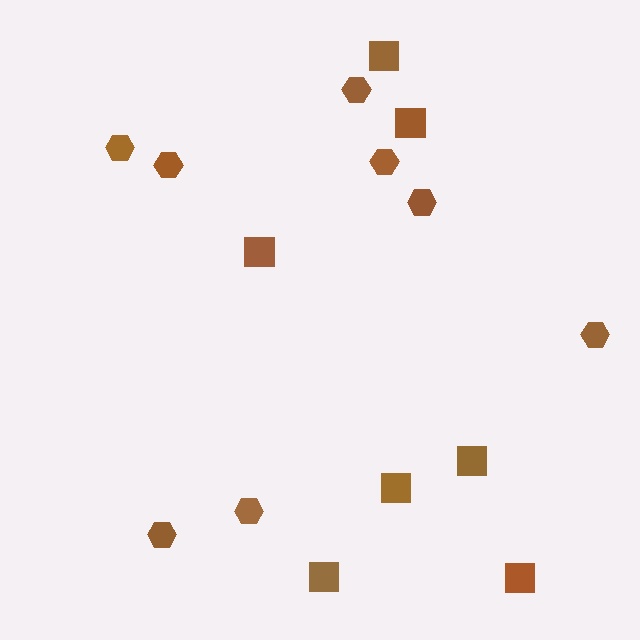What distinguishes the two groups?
There are 2 groups: one group of hexagons (8) and one group of squares (7).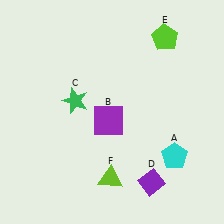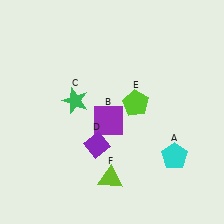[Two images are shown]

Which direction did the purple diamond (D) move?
The purple diamond (D) moved left.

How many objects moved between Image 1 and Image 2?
2 objects moved between the two images.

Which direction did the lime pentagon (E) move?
The lime pentagon (E) moved down.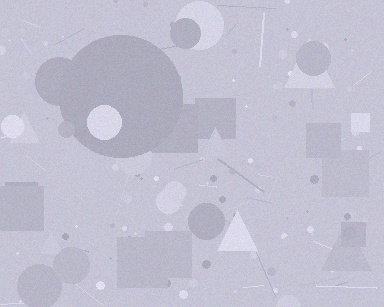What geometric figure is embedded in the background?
A circle is embedded in the background.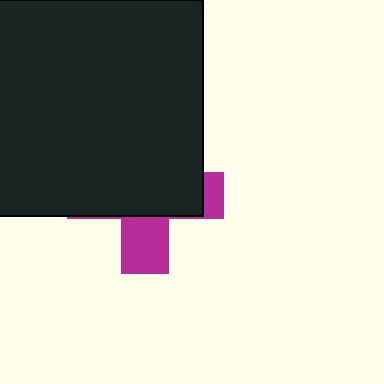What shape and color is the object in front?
The object in front is a black rectangle.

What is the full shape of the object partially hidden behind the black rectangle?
The partially hidden object is a magenta cross.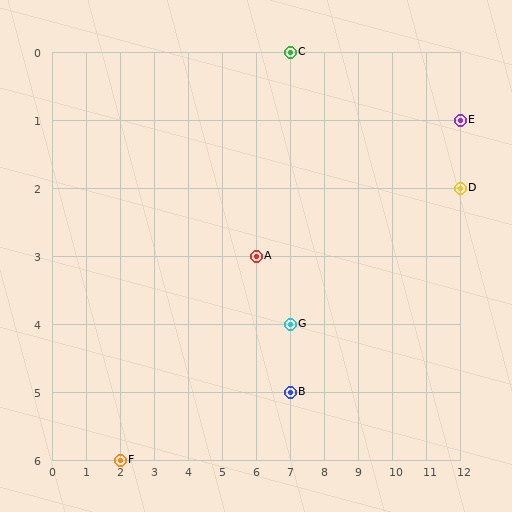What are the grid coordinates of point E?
Point E is at grid coordinates (12, 1).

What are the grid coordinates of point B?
Point B is at grid coordinates (7, 5).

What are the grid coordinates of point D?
Point D is at grid coordinates (12, 2).